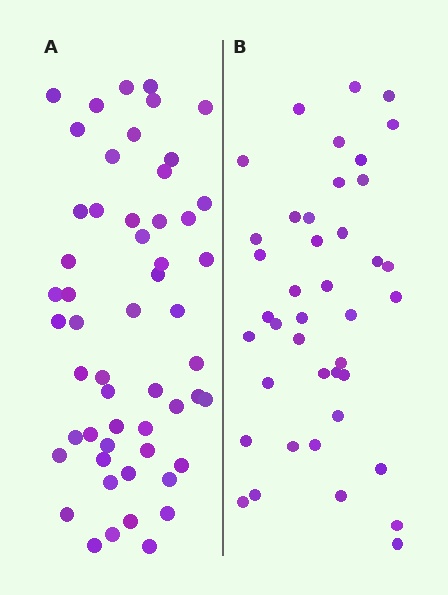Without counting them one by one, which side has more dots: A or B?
Region A (the left region) has more dots.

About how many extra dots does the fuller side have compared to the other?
Region A has approximately 15 more dots than region B.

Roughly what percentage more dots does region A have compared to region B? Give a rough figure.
About 30% more.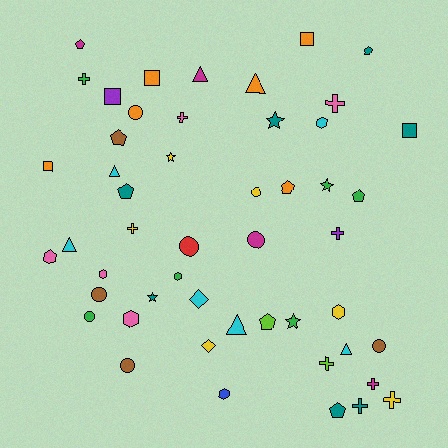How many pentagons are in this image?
There are 8 pentagons.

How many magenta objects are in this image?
There are 4 magenta objects.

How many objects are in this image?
There are 50 objects.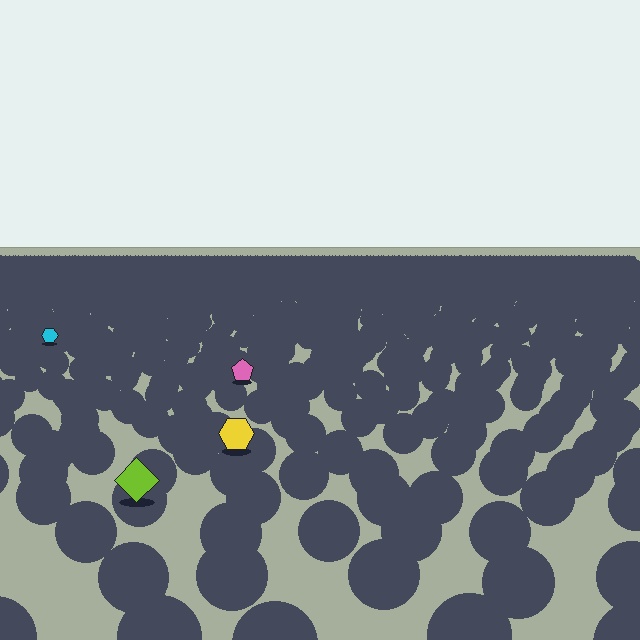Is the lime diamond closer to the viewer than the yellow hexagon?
Yes. The lime diamond is closer — you can tell from the texture gradient: the ground texture is coarser near it.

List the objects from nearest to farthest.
From nearest to farthest: the lime diamond, the yellow hexagon, the pink pentagon, the cyan hexagon.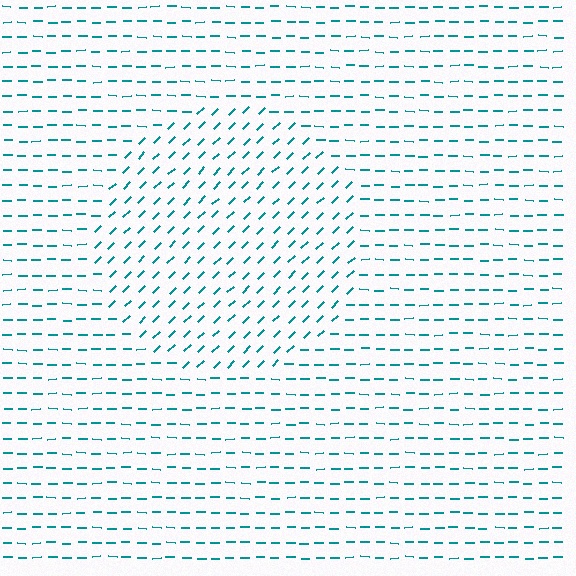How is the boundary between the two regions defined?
The boundary is defined purely by a change in line orientation (approximately 45 degrees difference). All lines are the same color and thickness.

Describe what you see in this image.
The image is filled with small teal line segments. A circle region in the image has lines oriented differently from the surrounding lines, creating a visible texture boundary.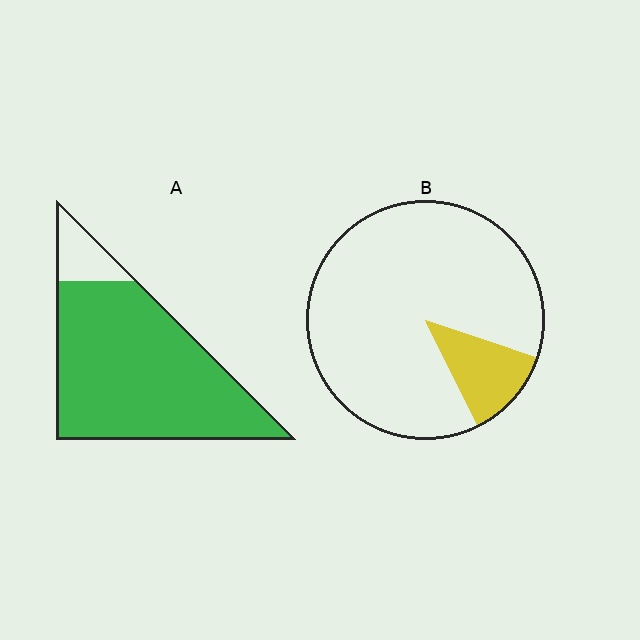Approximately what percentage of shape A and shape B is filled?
A is approximately 90% and B is approximately 15%.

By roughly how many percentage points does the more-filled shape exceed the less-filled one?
By roughly 75 percentage points (A over B).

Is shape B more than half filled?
No.